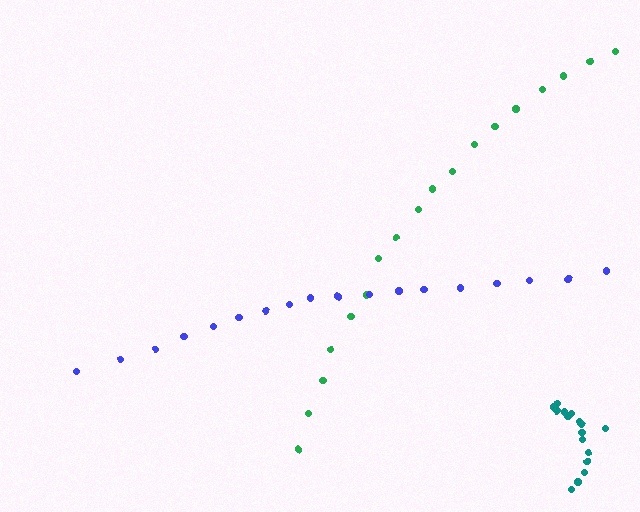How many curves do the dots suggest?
There are 3 distinct paths.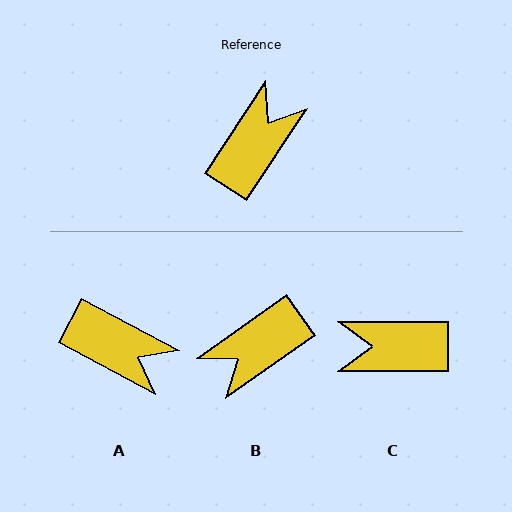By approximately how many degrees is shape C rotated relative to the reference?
Approximately 123 degrees counter-clockwise.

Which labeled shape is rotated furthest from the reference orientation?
B, about 159 degrees away.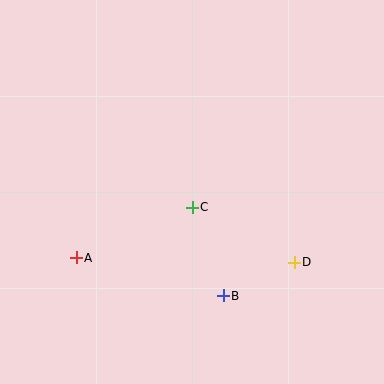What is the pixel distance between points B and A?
The distance between B and A is 152 pixels.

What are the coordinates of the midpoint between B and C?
The midpoint between B and C is at (208, 251).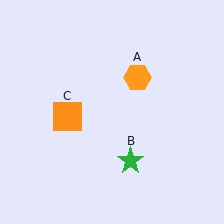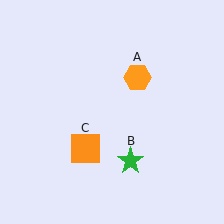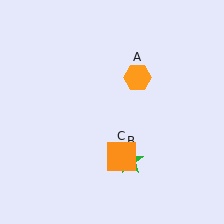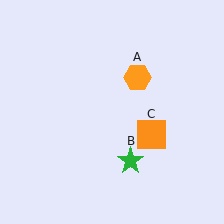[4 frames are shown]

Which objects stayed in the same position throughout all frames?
Orange hexagon (object A) and green star (object B) remained stationary.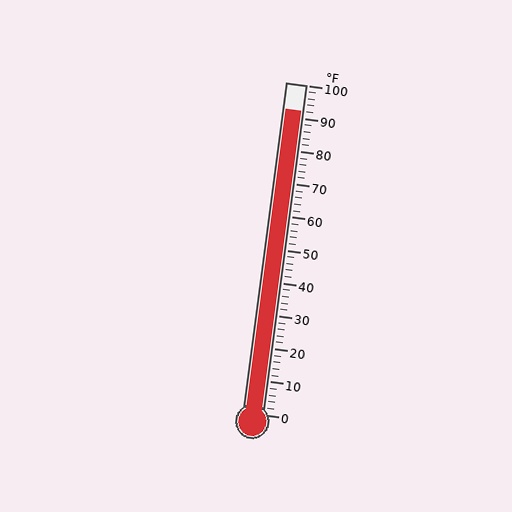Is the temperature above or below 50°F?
The temperature is above 50°F.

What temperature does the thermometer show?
The thermometer shows approximately 92°F.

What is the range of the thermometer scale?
The thermometer scale ranges from 0°F to 100°F.